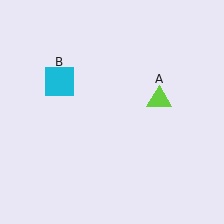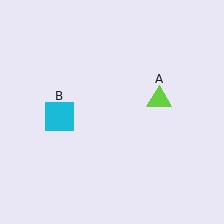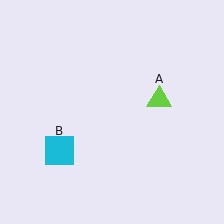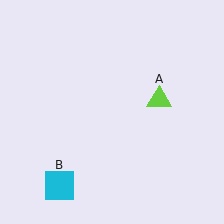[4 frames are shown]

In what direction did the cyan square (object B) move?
The cyan square (object B) moved down.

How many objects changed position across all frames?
1 object changed position: cyan square (object B).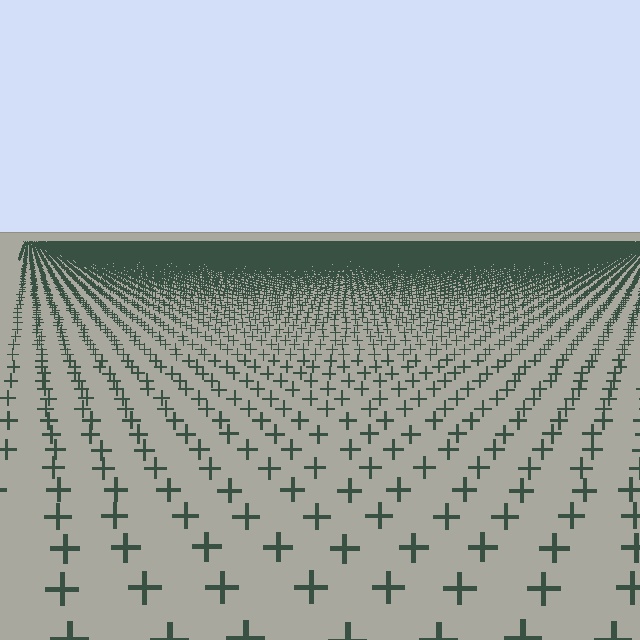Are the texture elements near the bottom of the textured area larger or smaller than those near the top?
Larger. Near the bottom, elements are closer to the viewer and appear at a bigger on-screen size.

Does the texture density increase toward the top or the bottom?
Density increases toward the top.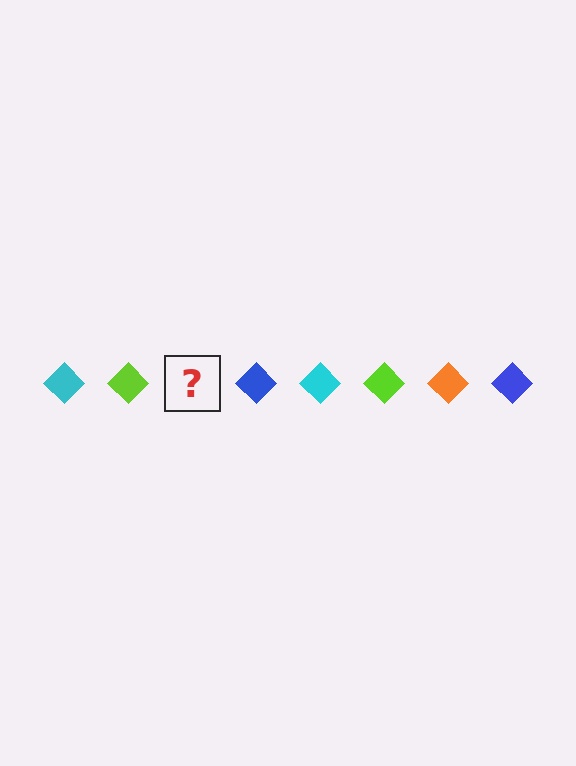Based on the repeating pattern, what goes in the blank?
The blank should be an orange diamond.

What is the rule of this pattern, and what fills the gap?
The rule is that the pattern cycles through cyan, lime, orange, blue diamonds. The gap should be filled with an orange diamond.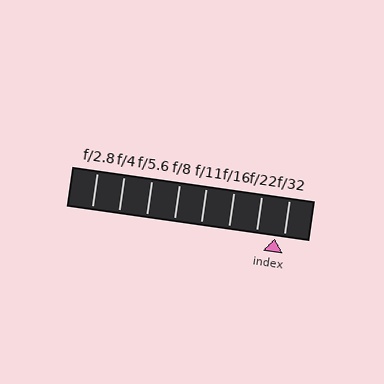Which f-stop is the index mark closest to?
The index mark is closest to f/32.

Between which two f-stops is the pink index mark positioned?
The index mark is between f/22 and f/32.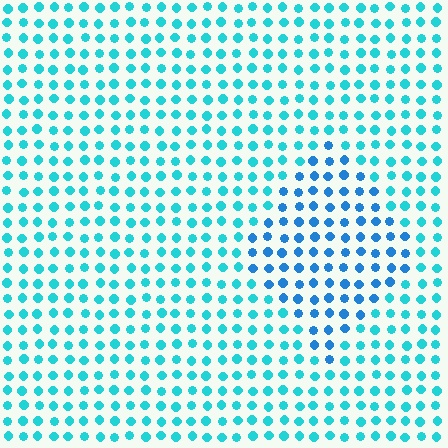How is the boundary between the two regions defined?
The boundary is defined purely by a slight shift in hue (about 28 degrees). Spacing, size, and orientation are identical on both sides.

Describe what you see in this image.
The image is filled with small cyan elements in a uniform arrangement. A diamond-shaped region is visible where the elements are tinted to a slightly different hue, forming a subtle color boundary.